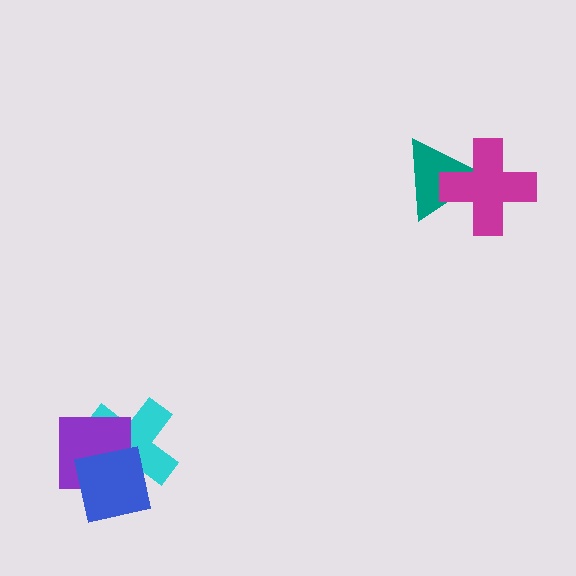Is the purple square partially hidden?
Yes, it is partially covered by another shape.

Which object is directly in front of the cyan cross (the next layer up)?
The purple square is directly in front of the cyan cross.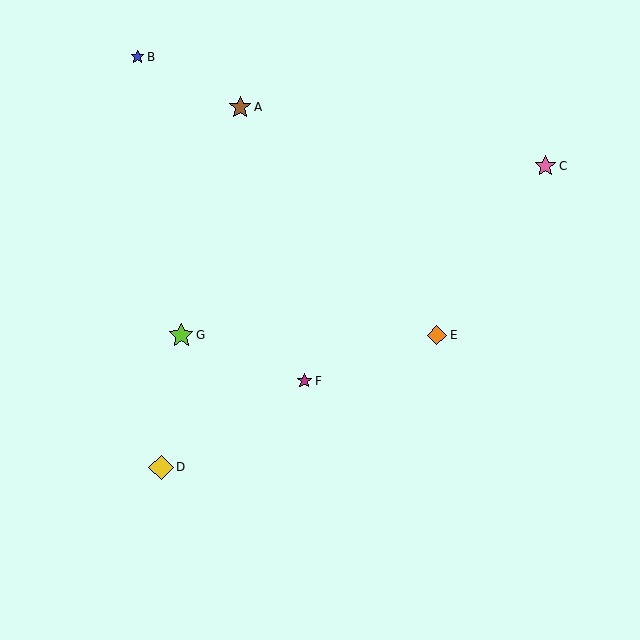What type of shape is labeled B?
Shape B is a blue star.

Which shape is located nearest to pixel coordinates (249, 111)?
The brown star (labeled A) at (240, 107) is nearest to that location.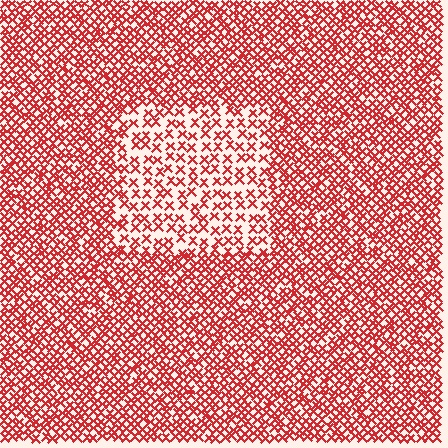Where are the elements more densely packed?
The elements are more densely packed outside the rectangle boundary.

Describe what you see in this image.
The image contains small red elements arranged at two different densities. A rectangle-shaped region is visible where the elements are less densely packed than the surrounding area.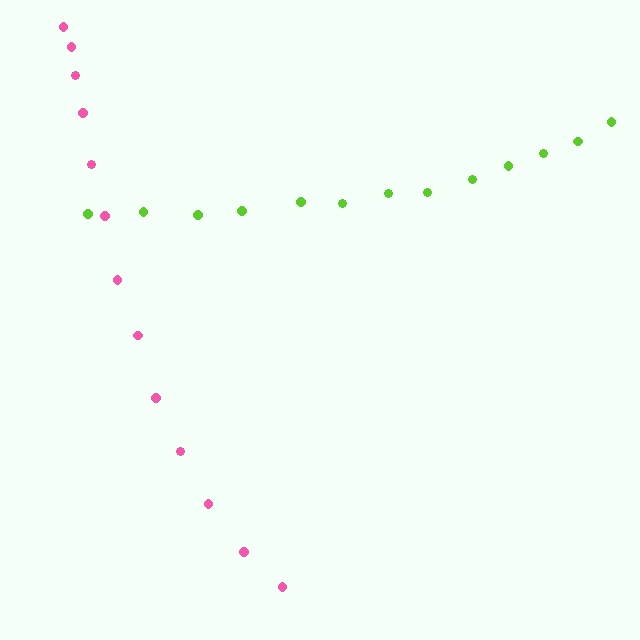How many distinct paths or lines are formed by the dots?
There are 2 distinct paths.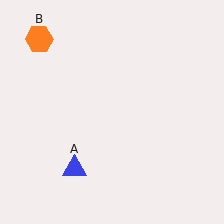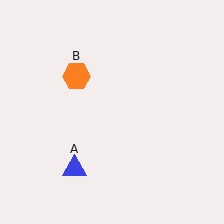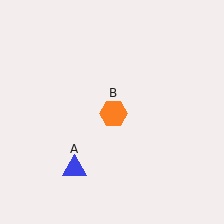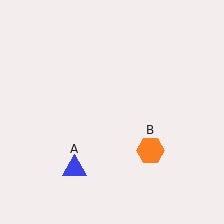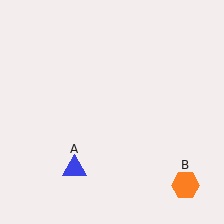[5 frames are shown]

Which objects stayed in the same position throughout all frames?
Blue triangle (object A) remained stationary.